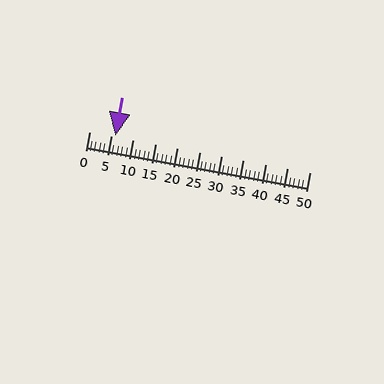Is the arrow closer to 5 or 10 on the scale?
The arrow is closer to 5.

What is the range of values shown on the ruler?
The ruler shows values from 0 to 50.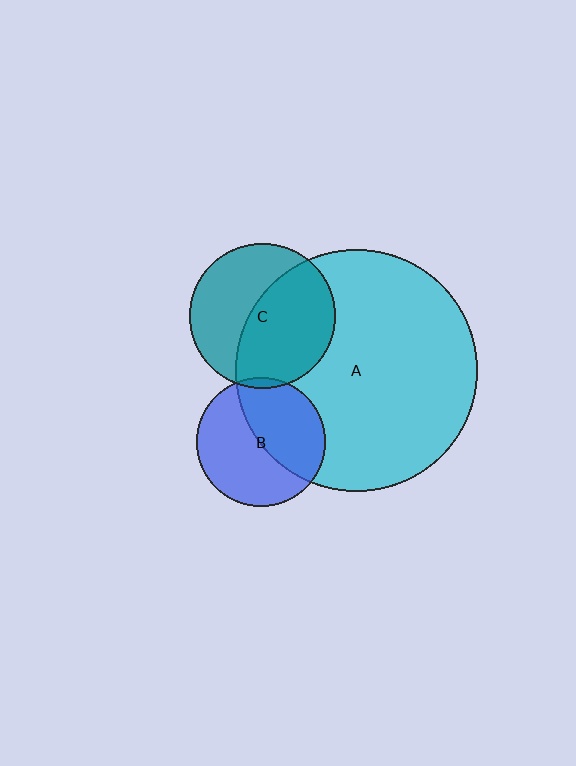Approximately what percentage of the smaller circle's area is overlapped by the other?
Approximately 45%.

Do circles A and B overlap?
Yes.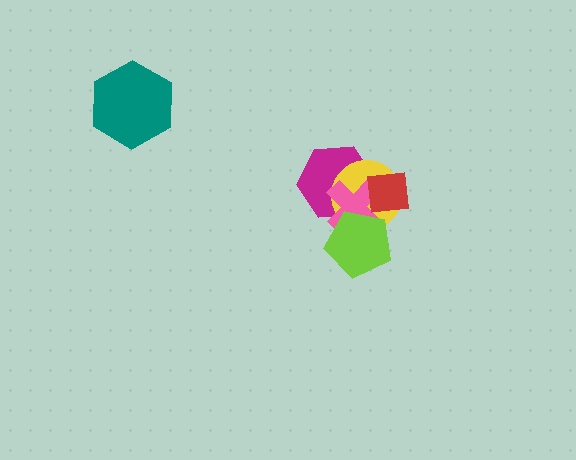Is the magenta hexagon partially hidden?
Yes, it is partially covered by another shape.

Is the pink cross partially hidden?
Yes, it is partially covered by another shape.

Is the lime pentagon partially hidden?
No, no other shape covers it.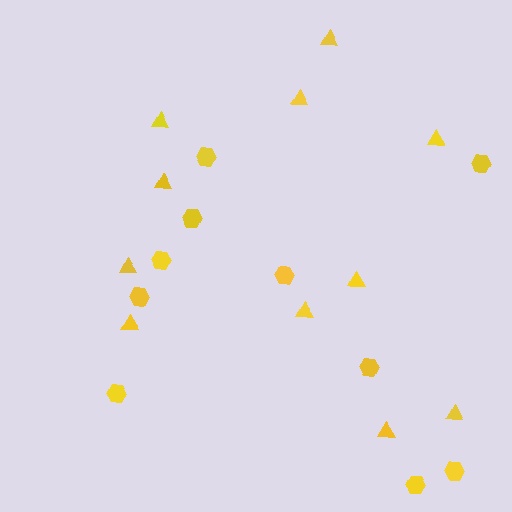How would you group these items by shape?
There are 2 groups: one group of hexagons (10) and one group of triangles (11).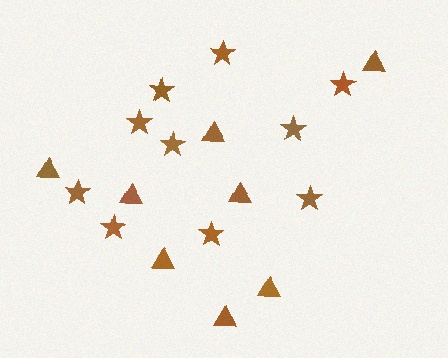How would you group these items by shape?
There are 2 groups: one group of triangles (8) and one group of stars (10).